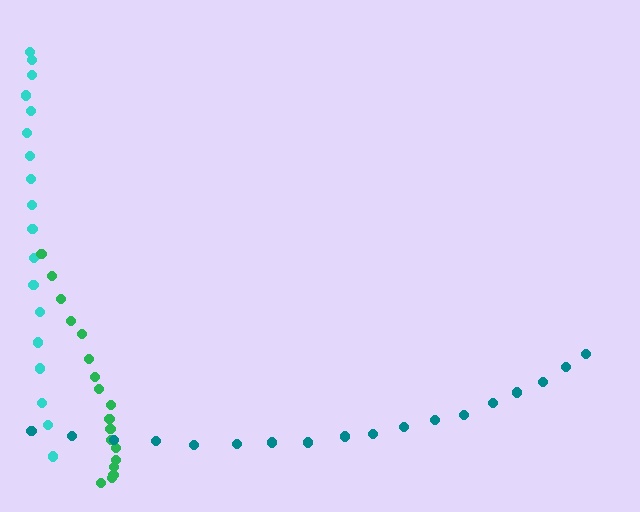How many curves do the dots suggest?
There are 3 distinct paths.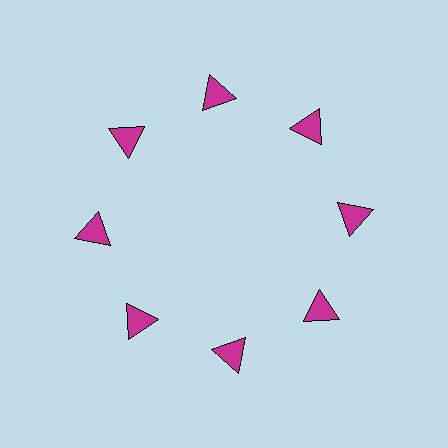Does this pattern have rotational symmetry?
Yes, this pattern has 8-fold rotational symmetry. It looks the same after rotating 45 degrees around the center.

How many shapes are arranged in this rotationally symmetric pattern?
There are 8 shapes, arranged in 8 groups of 1.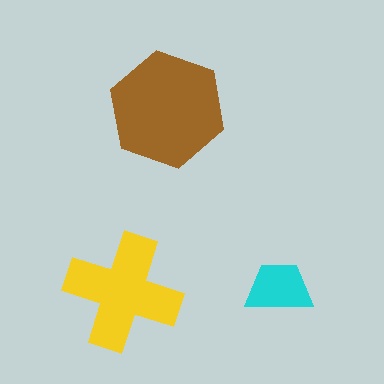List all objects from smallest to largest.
The cyan trapezoid, the yellow cross, the brown hexagon.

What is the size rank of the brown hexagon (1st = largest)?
1st.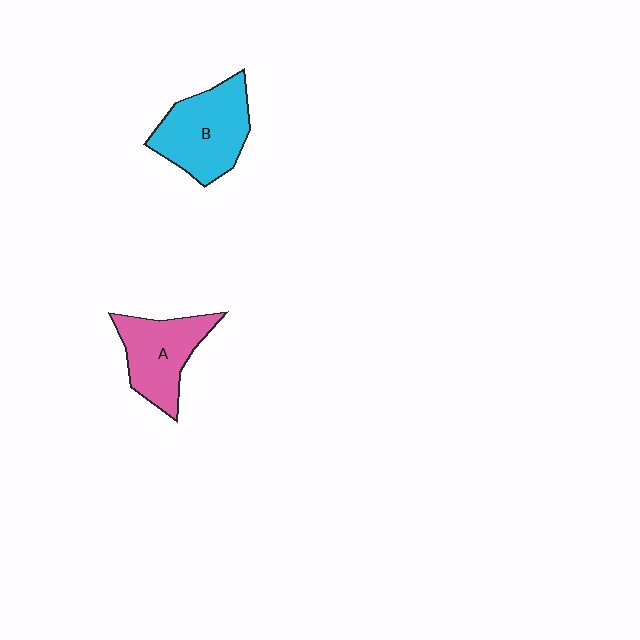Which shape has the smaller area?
Shape A (pink).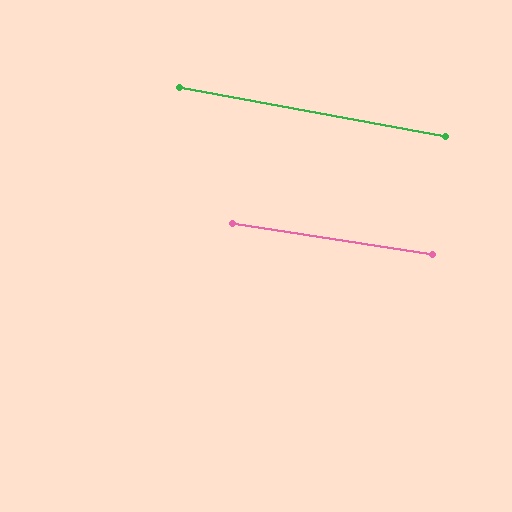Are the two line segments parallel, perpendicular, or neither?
Parallel — their directions differ by only 1.5°.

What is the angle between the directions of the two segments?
Approximately 1 degree.